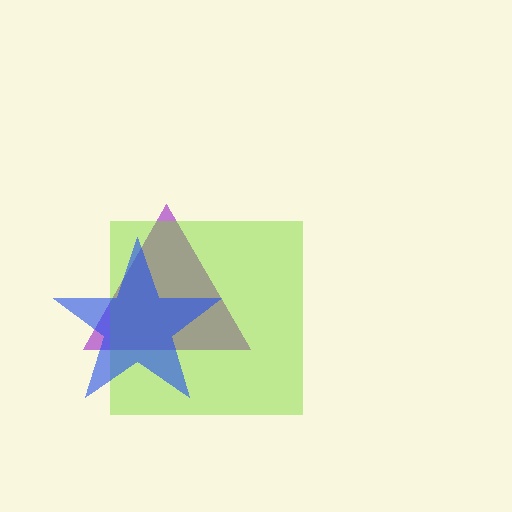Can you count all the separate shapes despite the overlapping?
Yes, there are 3 separate shapes.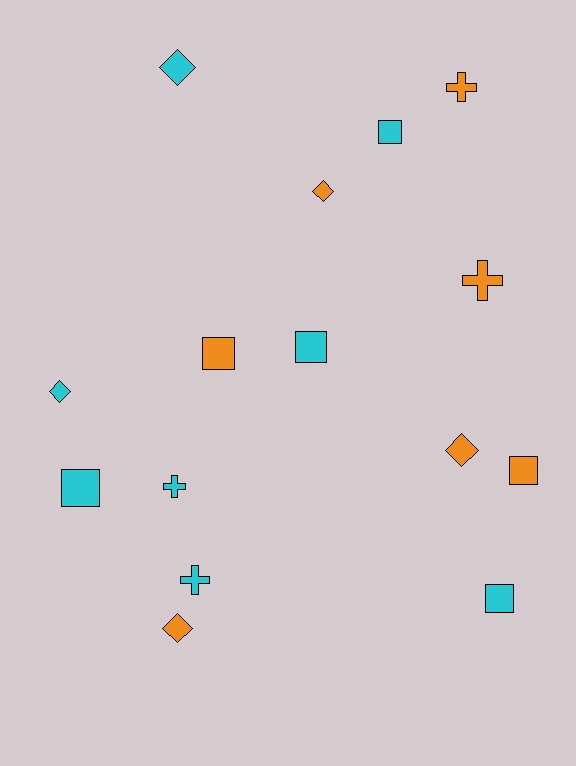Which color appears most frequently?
Cyan, with 8 objects.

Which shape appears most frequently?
Square, with 6 objects.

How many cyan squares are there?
There are 4 cyan squares.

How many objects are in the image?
There are 15 objects.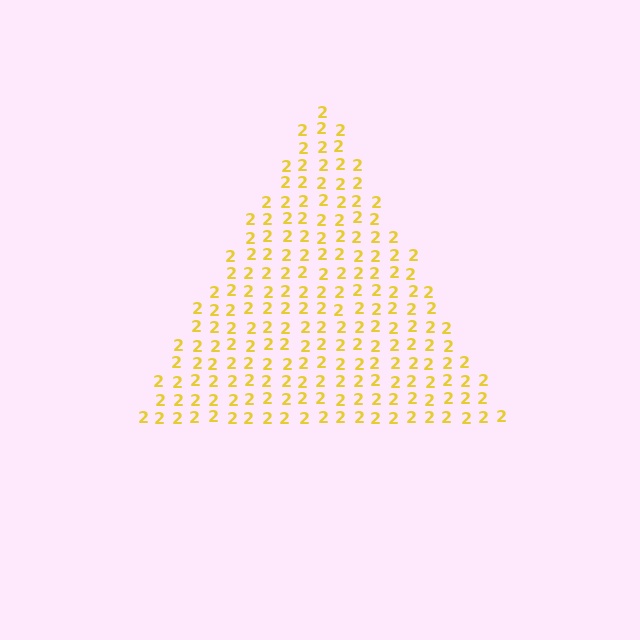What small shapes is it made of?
It is made of small digit 2's.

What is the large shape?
The large shape is a triangle.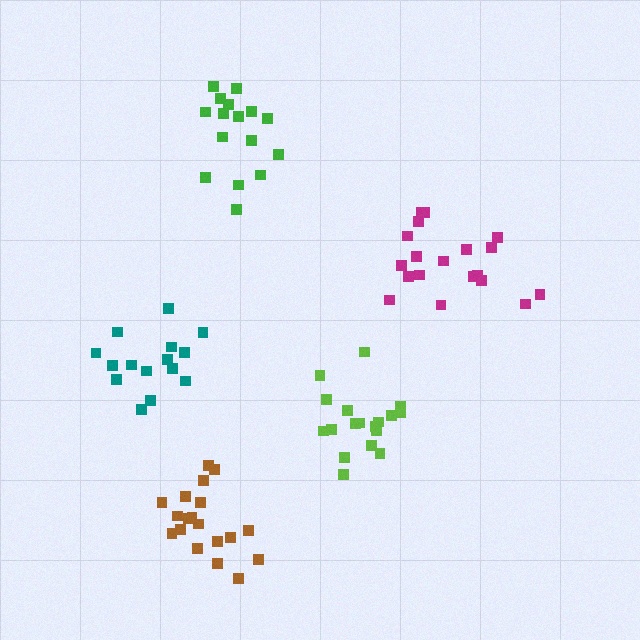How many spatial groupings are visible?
There are 5 spatial groupings.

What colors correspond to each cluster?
The clusters are colored: magenta, green, teal, lime, brown.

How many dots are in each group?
Group 1: 20 dots, Group 2: 16 dots, Group 3: 15 dots, Group 4: 18 dots, Group 5: 20 dots (89 total).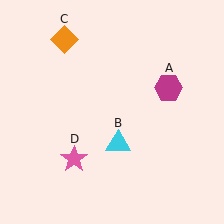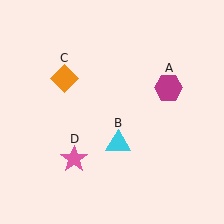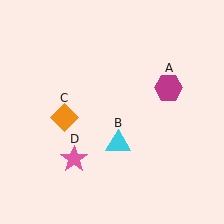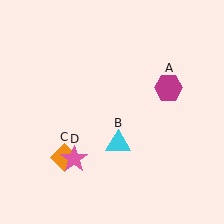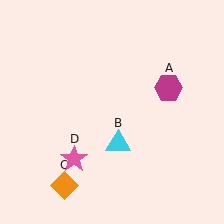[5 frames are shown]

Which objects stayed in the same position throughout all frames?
Magenta hexagon (object A) and cyan triangle (object B) and pink star (object D) remained stationary.